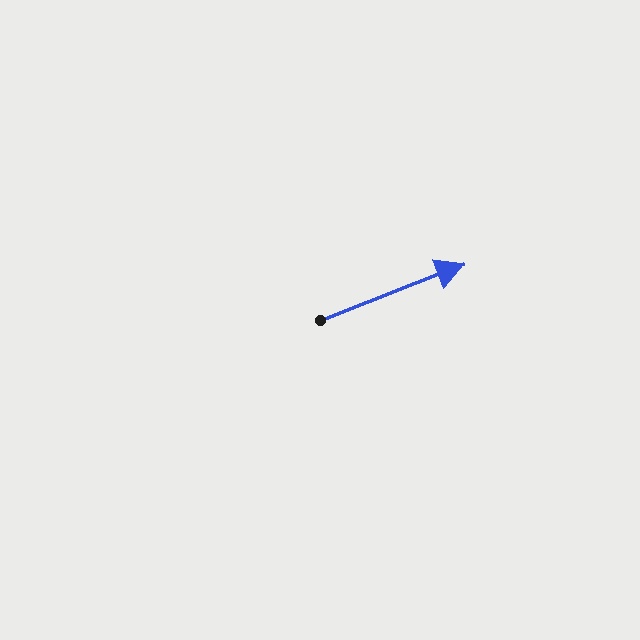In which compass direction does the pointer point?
East.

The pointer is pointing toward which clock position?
Roughly 2 o'clock.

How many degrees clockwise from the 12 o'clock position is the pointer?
Approximately 69 degrees.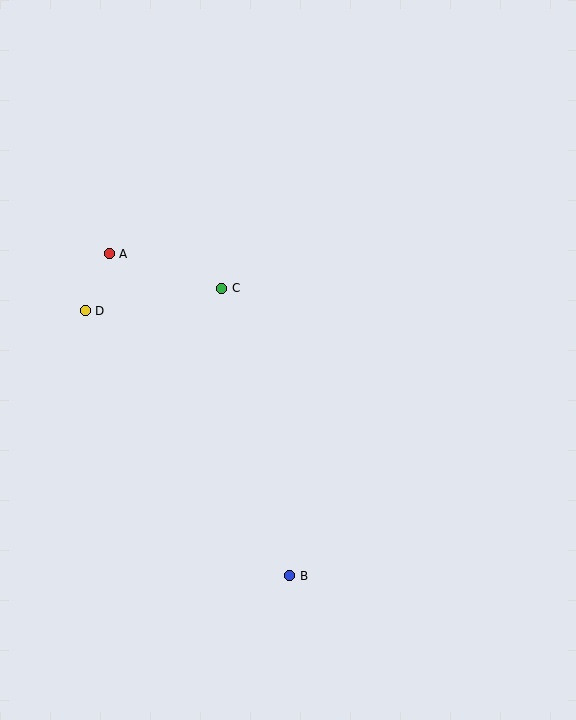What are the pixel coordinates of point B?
Point B is at (290, 576).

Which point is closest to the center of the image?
Point C at (222, 288) is closest to the center.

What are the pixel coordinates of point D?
Point D is at (85, 311).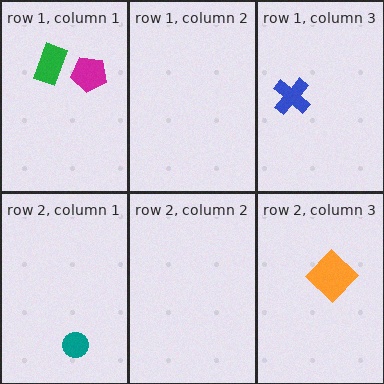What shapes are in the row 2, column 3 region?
The orange diamond.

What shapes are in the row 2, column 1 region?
The teal circle.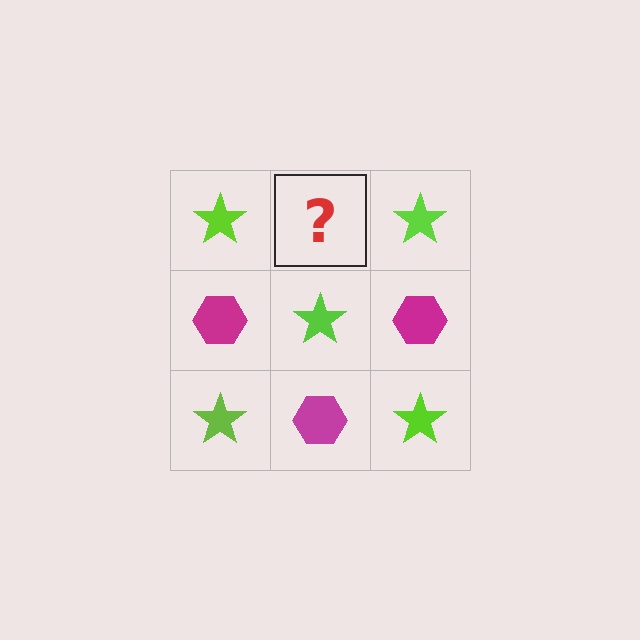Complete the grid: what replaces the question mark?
The question mark should be replaced with a magenta hexagon.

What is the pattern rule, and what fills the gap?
The rule is that it alternates lime star and magenta hexagon in a checkerboard pattern. The gap should be filled with a magenta hexagon.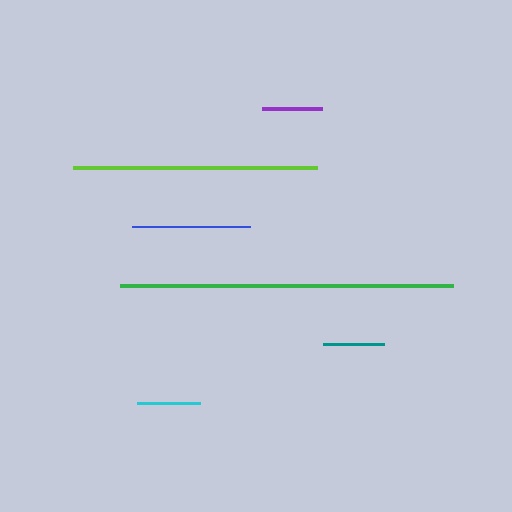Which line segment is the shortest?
The purple line is the shortest at approximately 60 pixels.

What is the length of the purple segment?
The purple segment is approximately 60 pixels long.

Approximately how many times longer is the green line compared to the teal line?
The green line is approximately 5.5 times the length of the teal line.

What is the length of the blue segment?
The blue segment is approximately 118 pixels long.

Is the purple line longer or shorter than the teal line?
The teal line is longer than the purple line.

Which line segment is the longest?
The green line is the longest at approximately 333 pixels.